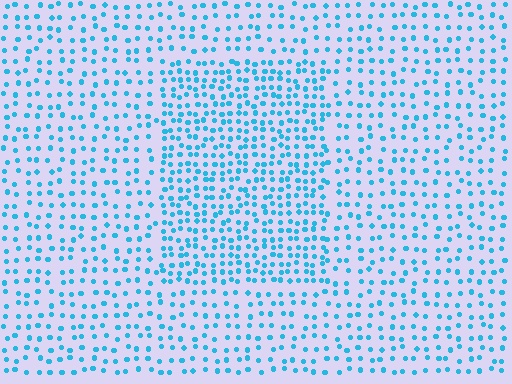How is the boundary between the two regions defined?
The boundary is defined by a change in element density (approximately 1.7x ratio). All elements are the same color, size, and shape.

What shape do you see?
I see a rectangle.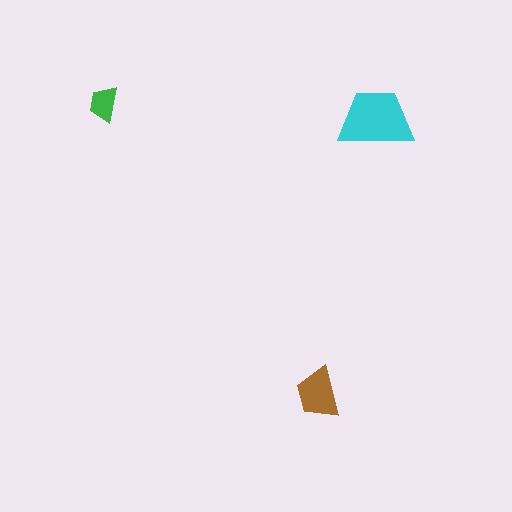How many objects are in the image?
There are 3 objects in the image.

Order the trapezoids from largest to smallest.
the cyan one, the brown one, the green one.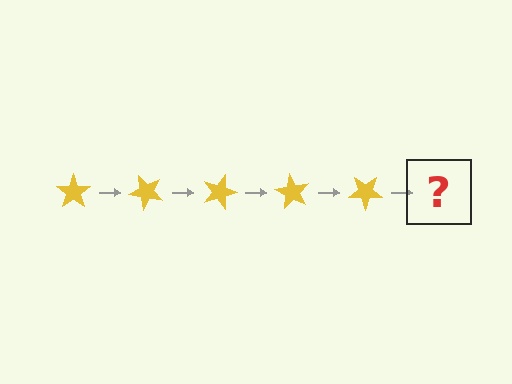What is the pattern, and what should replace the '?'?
The pattern is that the star rotates 45 degrees each step. The '?' should be a yellow star rotated 225 degrees.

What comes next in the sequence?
The next element should be a yellow star rotated 225 degrees.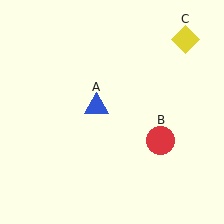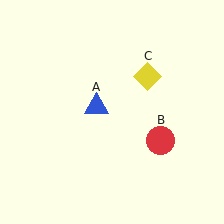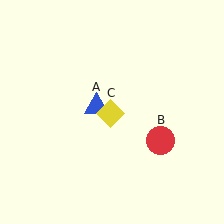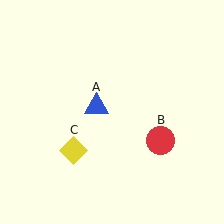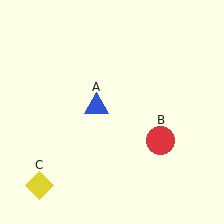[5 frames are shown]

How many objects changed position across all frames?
1 object changed position: yellow diamond (object C).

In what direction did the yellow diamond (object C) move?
The yellow diamond (object C) moved down and to the left.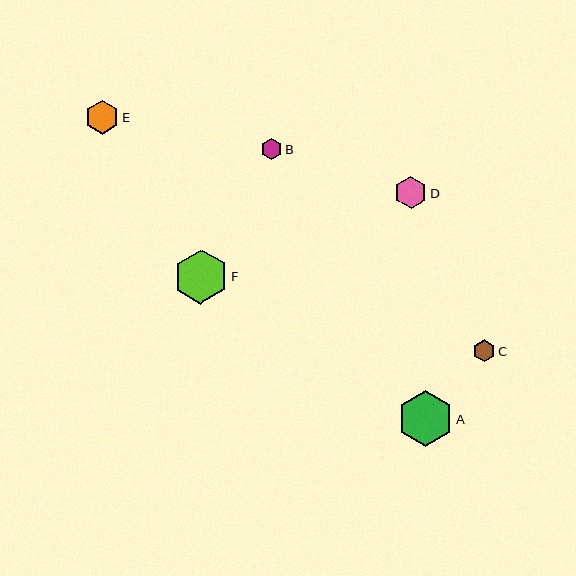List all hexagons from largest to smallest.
From largest to smallest: A, F, E, D, C, B.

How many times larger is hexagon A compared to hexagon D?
Hexagon A is approximately 1.7 times the size of hexagon D.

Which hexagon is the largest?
Hexagon A is the largest with a size of approximately 56 pixels.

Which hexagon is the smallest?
Hexagon B is the smallest with a size of approximately 21 pixels.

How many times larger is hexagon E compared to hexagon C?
Hexagon E is approximately 1.5 times the size of hexagon C.